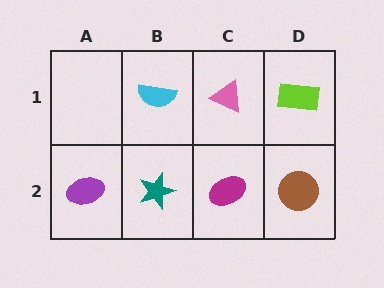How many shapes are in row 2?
4 shapes.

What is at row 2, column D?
A brown circle.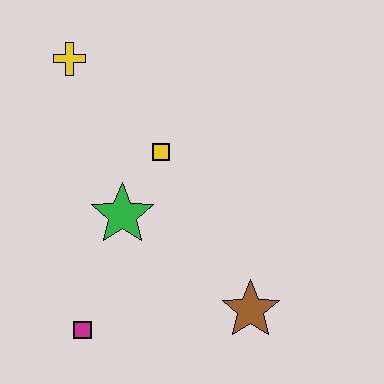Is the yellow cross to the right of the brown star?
No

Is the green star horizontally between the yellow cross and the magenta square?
No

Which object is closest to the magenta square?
The green star is closest to the magenta square.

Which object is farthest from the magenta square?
The yellow cross is farthest from the magenta square.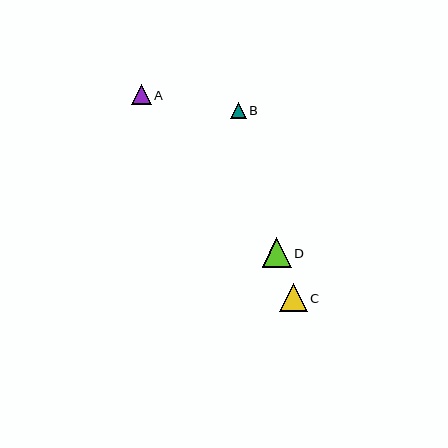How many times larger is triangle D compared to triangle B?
Triangle D is approximately 1.8 times the size of triangle B.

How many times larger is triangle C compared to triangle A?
Triangle C is approximately 1.4 times the size of triangle A.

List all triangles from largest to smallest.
From largest to smallest: D, C, A, B.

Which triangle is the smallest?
Triangle B is the smallest with a size of approximately 16 pixels.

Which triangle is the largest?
Triangle D is the largest with a size of approximately 29 pixels.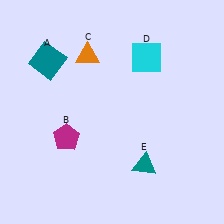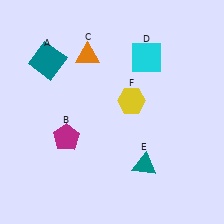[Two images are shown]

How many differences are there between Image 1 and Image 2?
There is 1 difference between the two images.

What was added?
A yellow hexagon (F) was added in Image 2.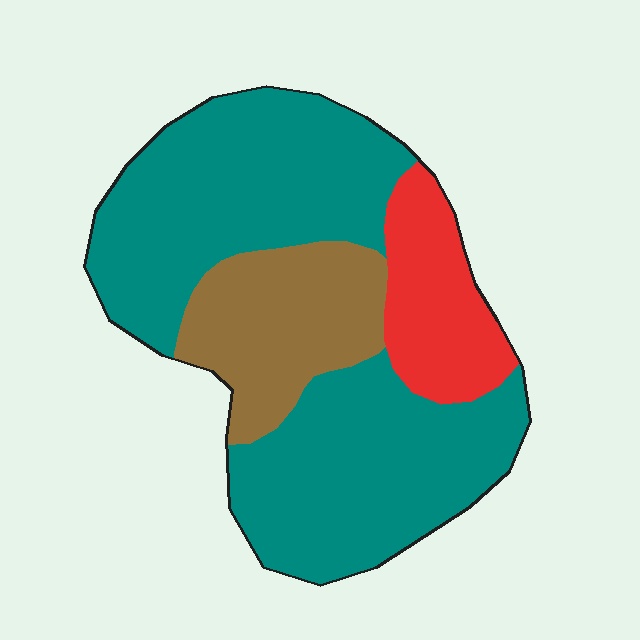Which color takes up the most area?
Teal, at roughly 65%.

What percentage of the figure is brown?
Brown takes up between a sixth and a third of the figure.